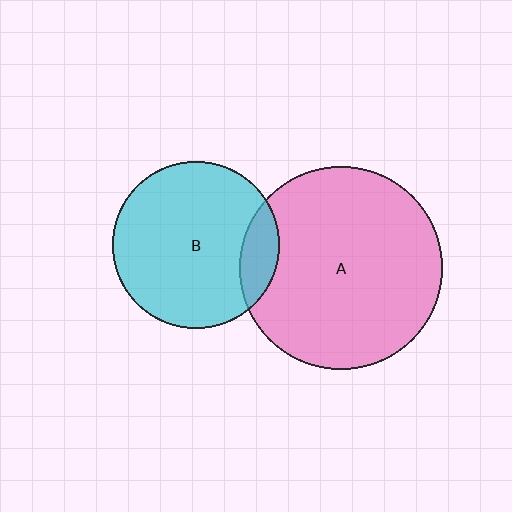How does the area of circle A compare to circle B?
Approximately 1.5 times.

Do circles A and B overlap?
Yes.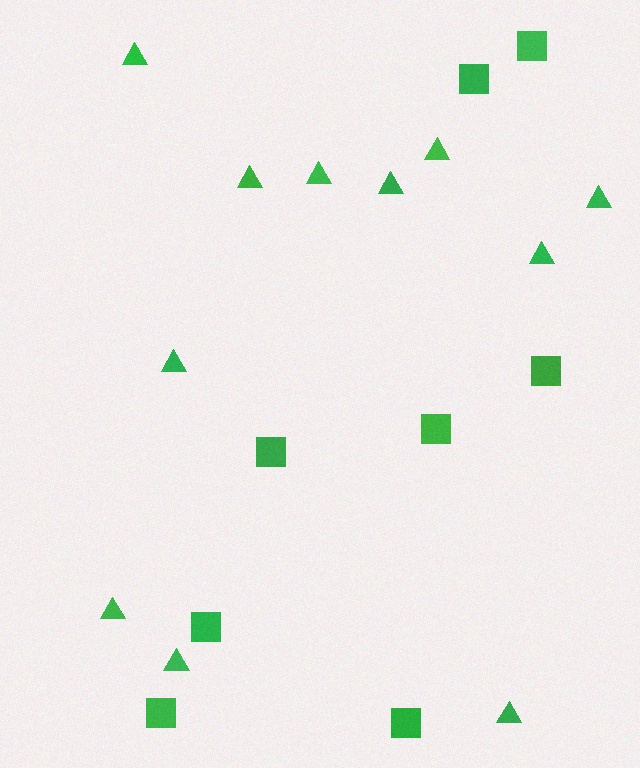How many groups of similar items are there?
There are 2 groups: one group of squares (8) and one group of triangles (11).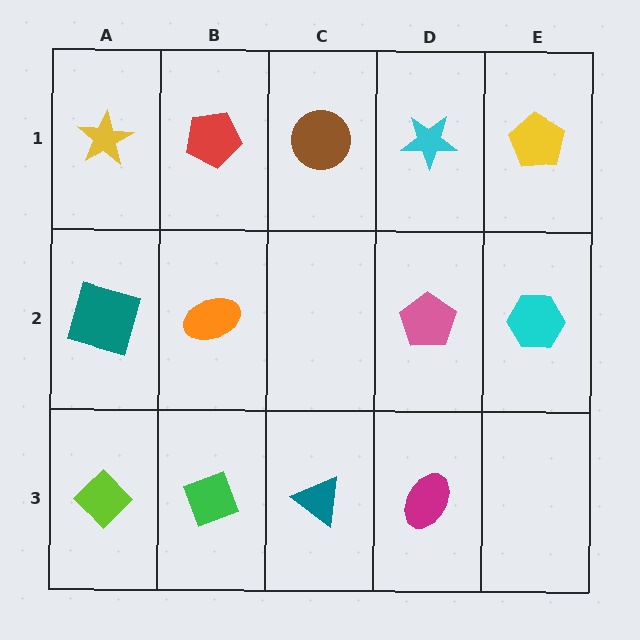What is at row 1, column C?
A brown circle.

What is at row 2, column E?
A cyan hexagon.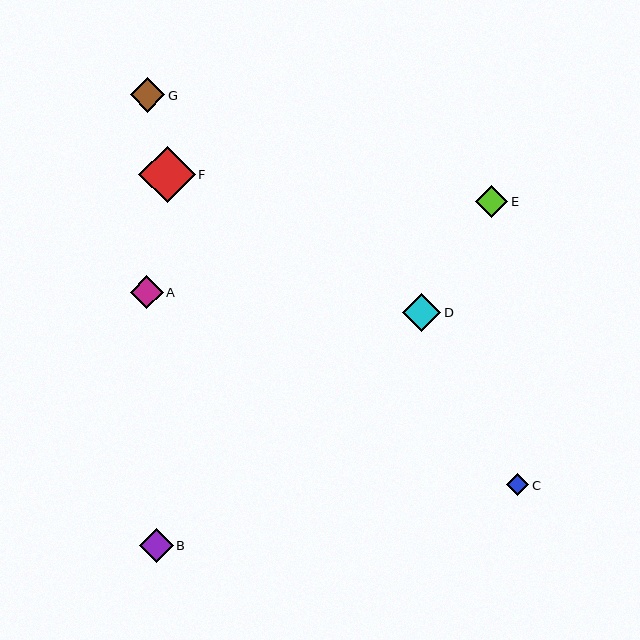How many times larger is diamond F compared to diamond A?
Diamond F is approximately 1.7 times the size of diamond A.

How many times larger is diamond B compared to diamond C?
Diamond B is approximately 1.5 times the size of diamond C.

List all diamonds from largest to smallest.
From largest to smallest: F, D, G, B, A, E, C.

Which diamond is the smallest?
Diamond C is the smallest with a size of approximately 22 pixels.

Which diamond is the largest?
Diamond F is the largest with a size of approximately 56 pixels.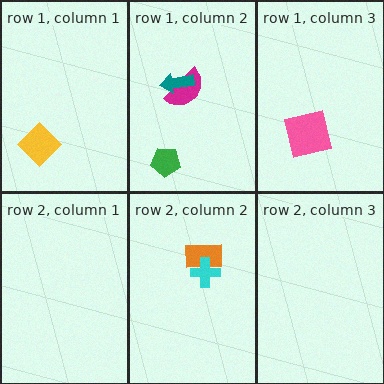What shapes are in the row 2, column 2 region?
The orange rectangle, the cyan cross.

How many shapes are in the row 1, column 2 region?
3.